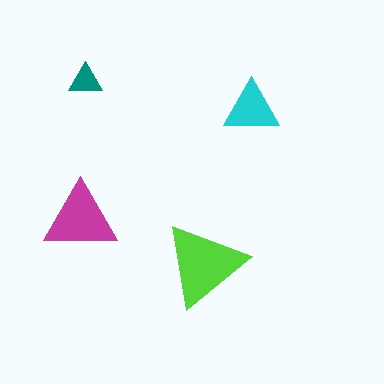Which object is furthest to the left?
The magenta triangle is leftmost.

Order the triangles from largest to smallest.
the lime one, the magenta one, the cyan one, the teal one.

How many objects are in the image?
There are 4 objects in the image.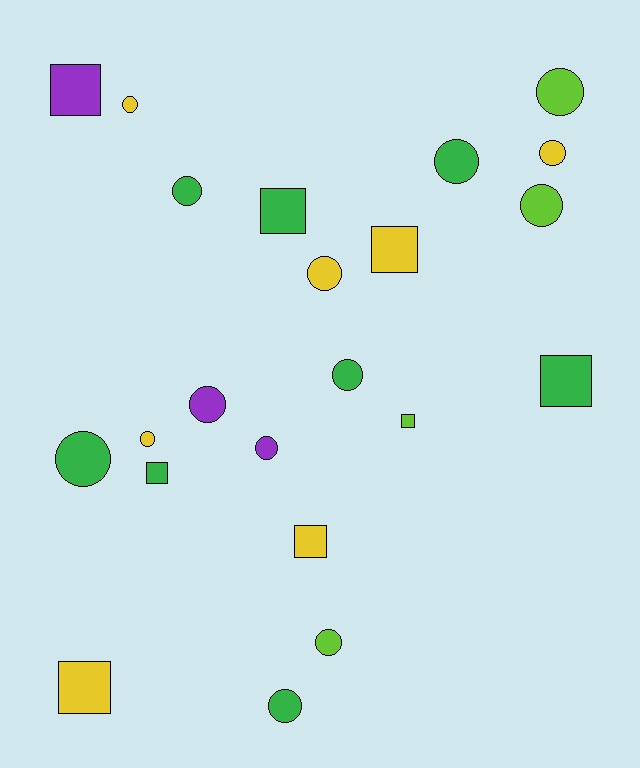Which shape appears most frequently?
Circle, with 14 objects.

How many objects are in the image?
There are 22 objects.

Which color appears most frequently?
Green, with 8 objects.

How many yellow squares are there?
There are 3 yellow squares.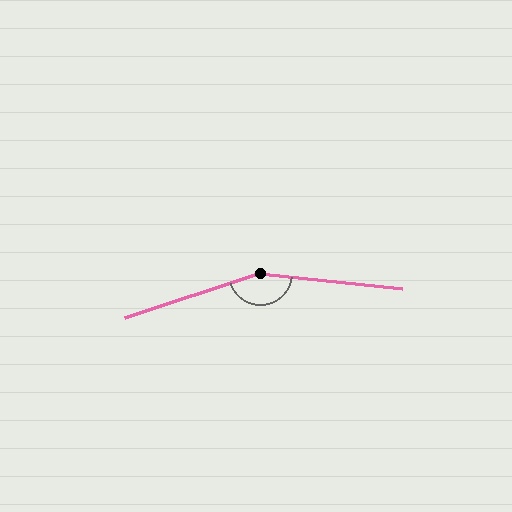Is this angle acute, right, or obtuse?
It is obtuse.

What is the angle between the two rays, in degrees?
Approximately 156 degrees.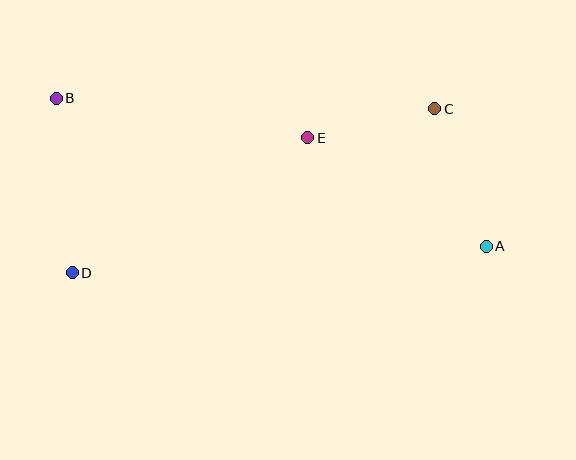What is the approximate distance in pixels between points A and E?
The distance between A and E is approximately 209 pixels.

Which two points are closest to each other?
Points C and E are closest to each other.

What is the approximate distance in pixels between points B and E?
The distance between B and E is approximately 254 pixels.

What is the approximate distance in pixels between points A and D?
The distance between A and D is approximately 415 pixels.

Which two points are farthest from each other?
Points A and B are farthest from each other.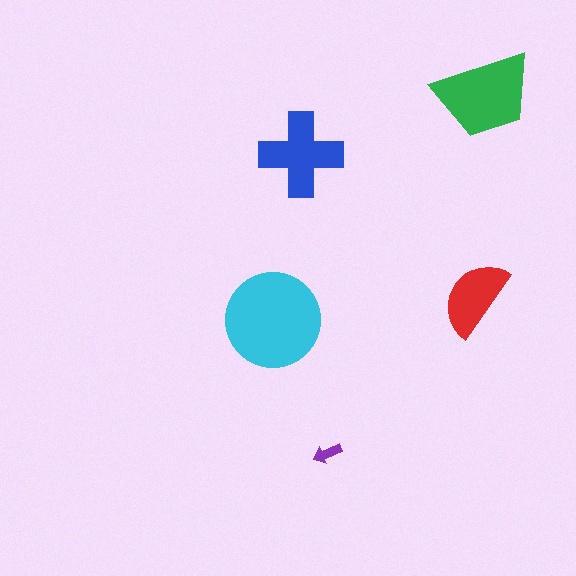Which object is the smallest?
The purple arrow.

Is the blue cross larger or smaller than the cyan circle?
Smaller.